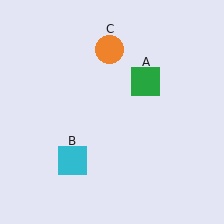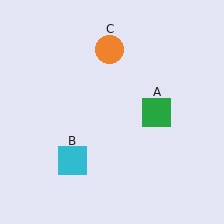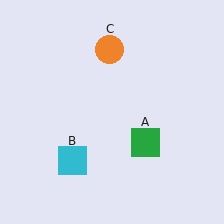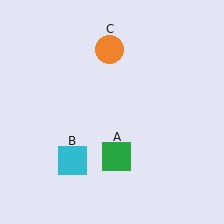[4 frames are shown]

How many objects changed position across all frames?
1 object changed position: green square (object A).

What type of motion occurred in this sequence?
The green square (object A) rotated clockwise around the center of the scene.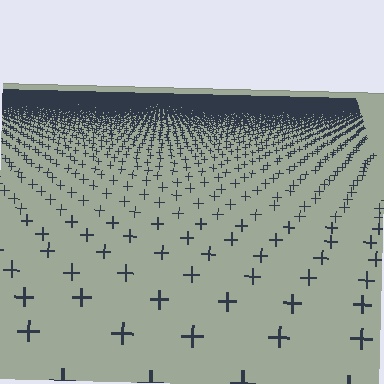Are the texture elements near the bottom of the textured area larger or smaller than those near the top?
Larger. Near the bottom, elements are closer to the viewer and appear at a bigger on-screen size.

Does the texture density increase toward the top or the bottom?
Density increases toward the top.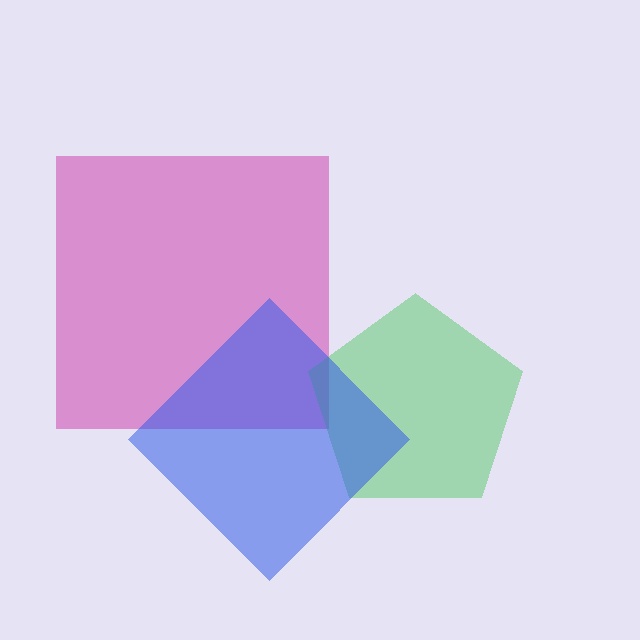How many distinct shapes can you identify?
There are 3 distinct shapes: a magenta square, a green pentagon, a blue diamond.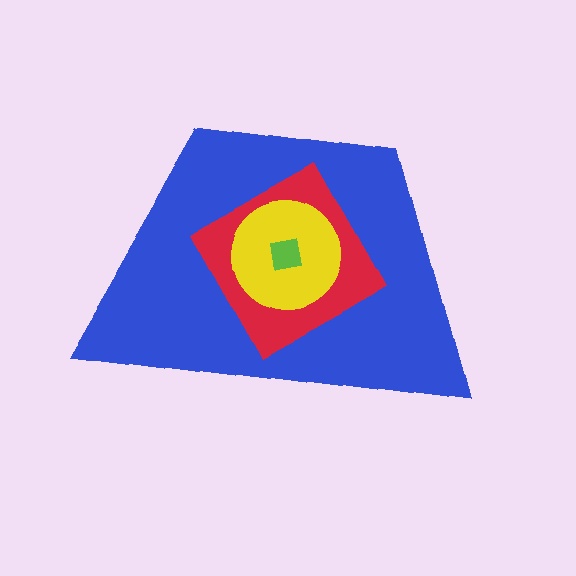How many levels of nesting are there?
4.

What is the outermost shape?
The blue trapezoid.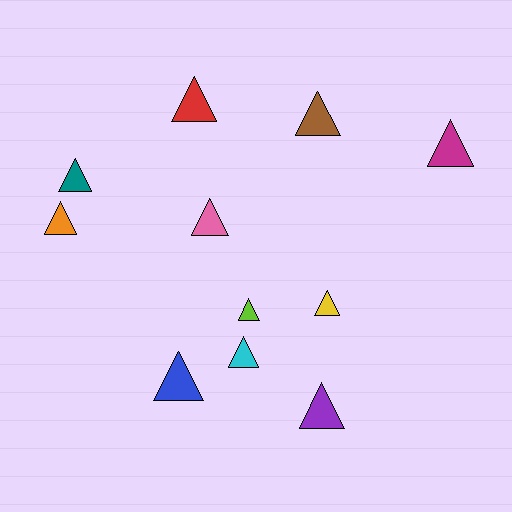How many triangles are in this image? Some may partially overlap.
There are 11 triangles.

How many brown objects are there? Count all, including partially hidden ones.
There is 1 brown object.